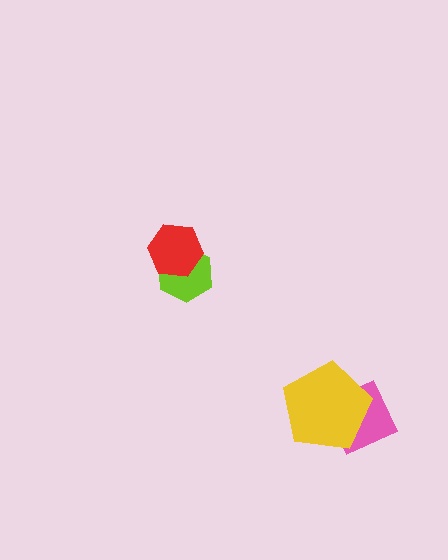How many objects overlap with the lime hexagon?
1 object overlaps with the lime hexagon.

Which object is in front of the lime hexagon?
The red hexagon is in front of the lime hexagon.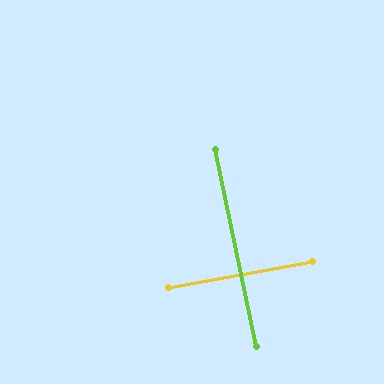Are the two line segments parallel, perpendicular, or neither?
Perpendicular — they meet at approximately 88°.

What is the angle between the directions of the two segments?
Approximately 88 degrees.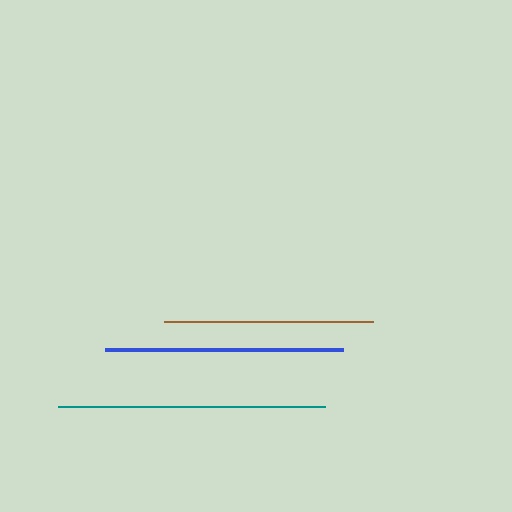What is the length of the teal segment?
The teal segment is approximately 267 pixels long.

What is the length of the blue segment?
The blue segment is approximately 238 pixels long.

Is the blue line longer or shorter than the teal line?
The teal line is longer than the blue line.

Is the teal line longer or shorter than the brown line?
The teal line is longer than the brown line.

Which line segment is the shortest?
The brown line is the shortest at approximately 209 pixels.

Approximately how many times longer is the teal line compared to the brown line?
The teal line is approximately 1.3 times the length of the brown line.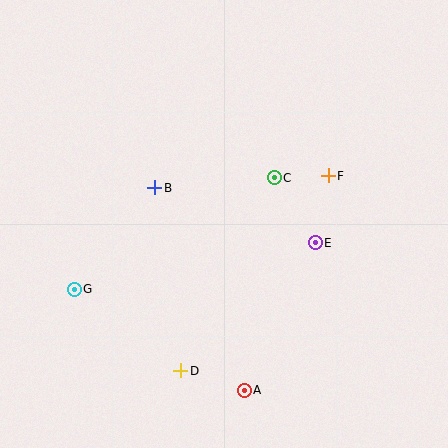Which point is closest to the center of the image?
Point C at (274, 178) is closest to the center.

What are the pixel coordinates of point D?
Point D is at (181, 371).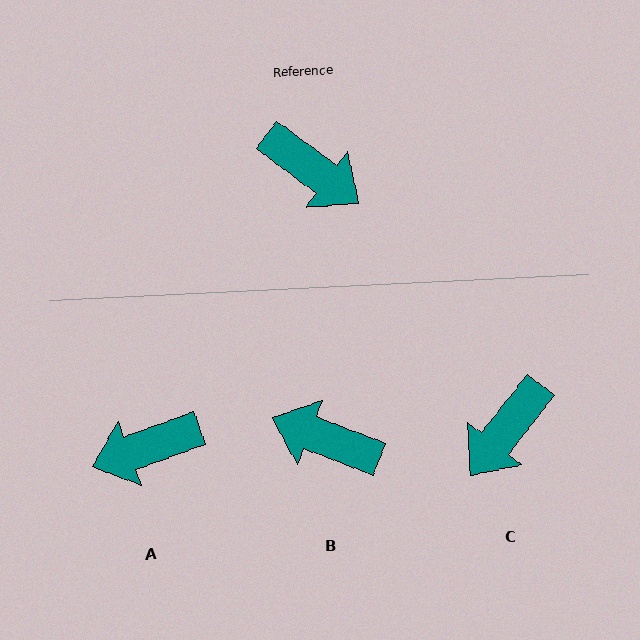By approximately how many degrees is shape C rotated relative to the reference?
Approximately 91 degrees clockwise.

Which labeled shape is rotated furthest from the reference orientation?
B, about 164 degrees away.